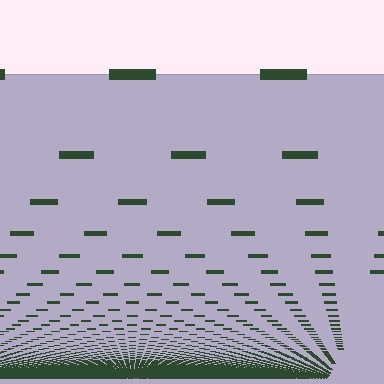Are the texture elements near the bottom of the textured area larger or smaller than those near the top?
Smaller. The gradient is inverted — elements near the bottom are smaller and denser.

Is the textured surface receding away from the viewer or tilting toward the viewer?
The surface appears to tilt toward the viewer. Texture elements get larger and sparser toward the top.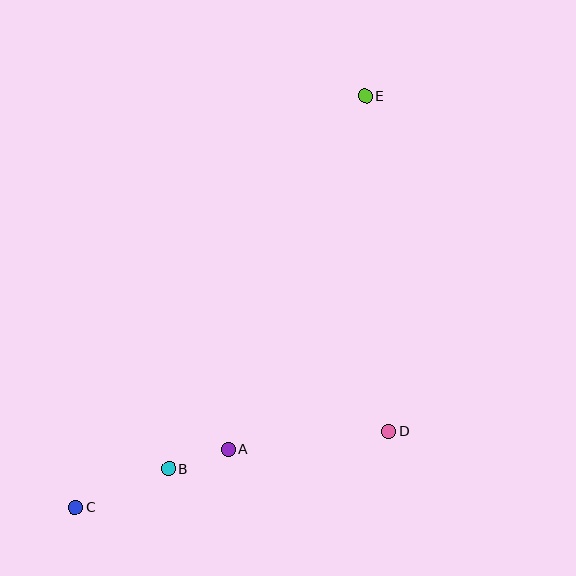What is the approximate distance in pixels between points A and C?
The distance between A and C is approximately 163 pixels.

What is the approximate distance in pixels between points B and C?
The distance between B and C is approximately 101 pixels.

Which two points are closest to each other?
Points A and B are closest to each other.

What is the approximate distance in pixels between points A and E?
The distance between A and E is approximately 379 pixels.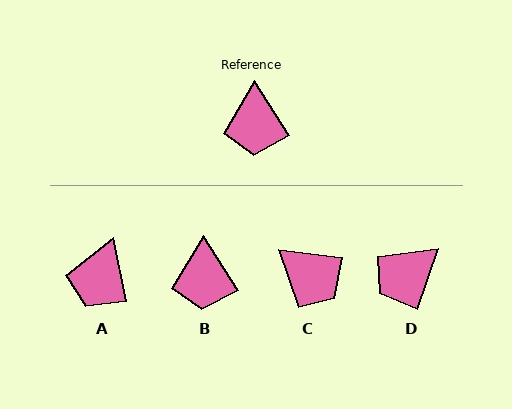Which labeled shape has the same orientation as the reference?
B.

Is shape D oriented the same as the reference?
No, it is off by about 52 degrees.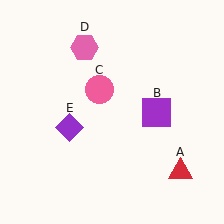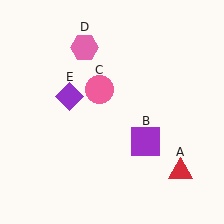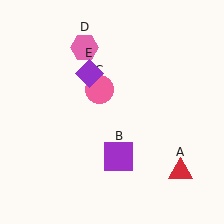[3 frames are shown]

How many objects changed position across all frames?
2 objects changed position: purple square (object B), purple diamond (object E).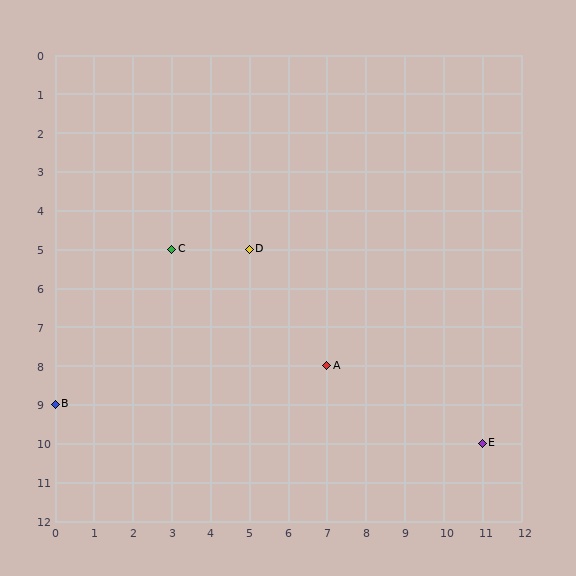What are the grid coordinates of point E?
Point E is at grid coordinates (11, 10).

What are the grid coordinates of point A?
Point A is at grid coordinates (7, 8).